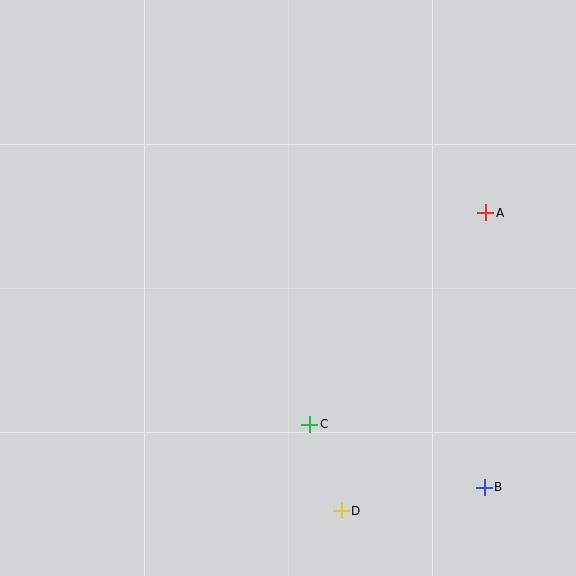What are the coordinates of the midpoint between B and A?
The midpoint between B and A is at (485, 350).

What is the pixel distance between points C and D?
The distance between C and D is 92 pixels.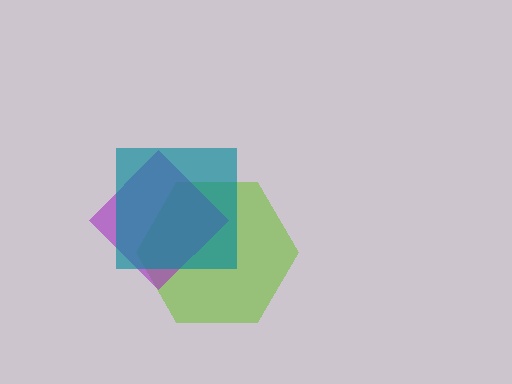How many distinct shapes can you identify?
There are 3 distinct shapes: a lime hexagon, a purple diamond, a teal square.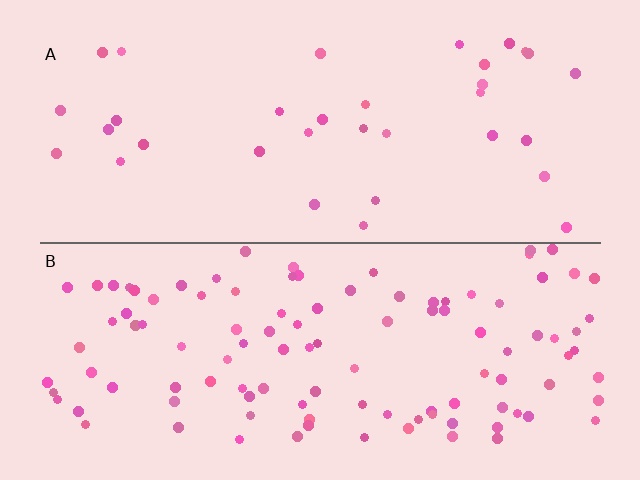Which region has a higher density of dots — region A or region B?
B (the bottom).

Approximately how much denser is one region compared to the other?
Approximately 3.2× — region B over region A.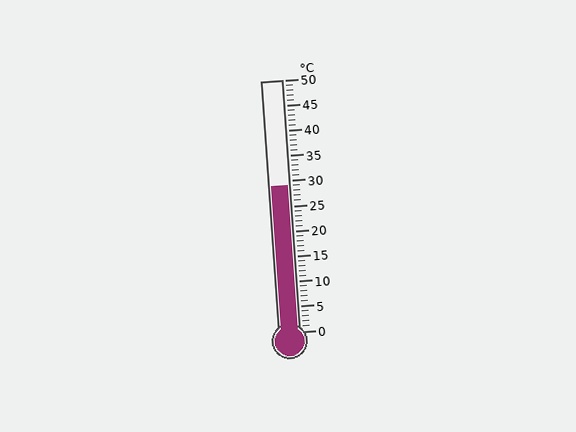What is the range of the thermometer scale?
The thermometer scale ranges from 0°C to 50°C.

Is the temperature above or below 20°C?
The temperature is above 20°C.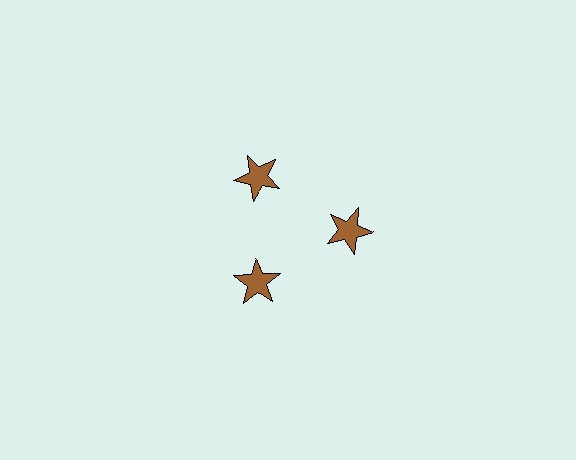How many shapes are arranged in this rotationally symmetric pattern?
There are 3 shapes, arranged in 3 groups of 1.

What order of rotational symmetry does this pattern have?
This pattern has 3-fold rotational symmetry.